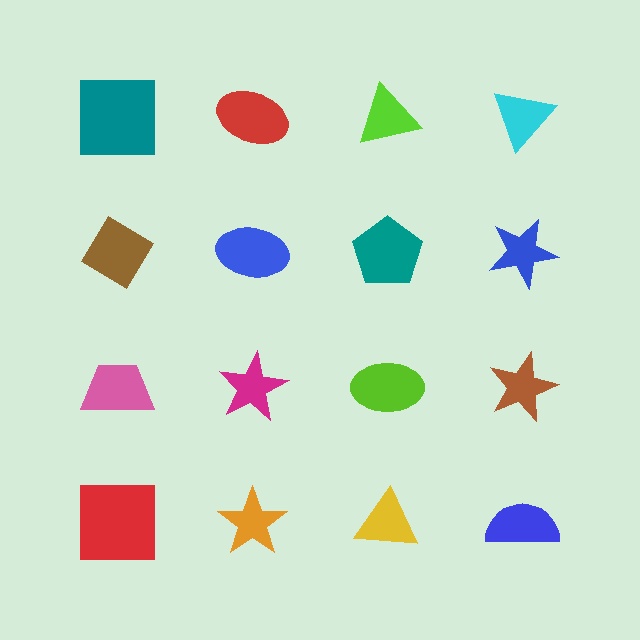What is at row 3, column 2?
A magenta star.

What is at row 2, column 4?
A blue star.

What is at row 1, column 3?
A lime triangle.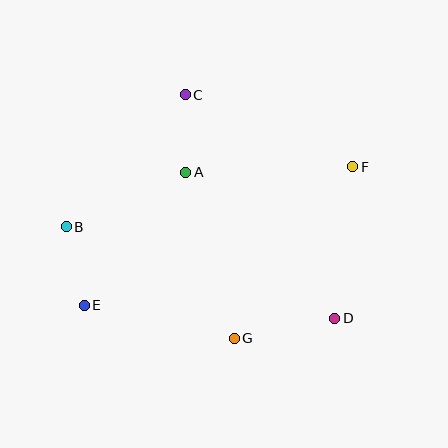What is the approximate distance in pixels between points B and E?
The distance between B and E is approximately 81 pixels.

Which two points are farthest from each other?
Points E and F are farthest from each other.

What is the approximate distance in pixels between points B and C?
The distance between B and C is approximately 177 pixels.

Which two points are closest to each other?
Points A and C are closest to each other.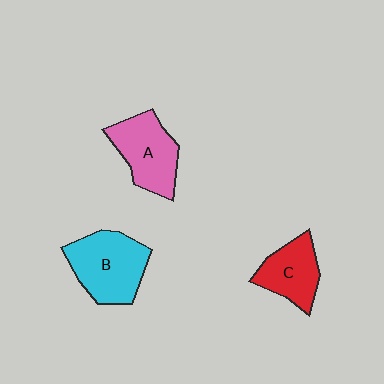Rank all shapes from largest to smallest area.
From largest to smallest: B (cyan), A (pink), C (red).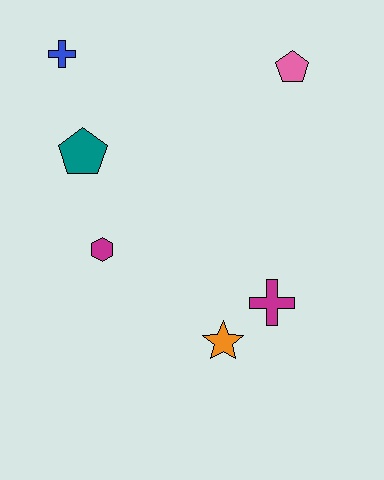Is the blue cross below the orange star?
No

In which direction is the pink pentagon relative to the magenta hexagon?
The pink pentagon is to the right of the magenta hexagon.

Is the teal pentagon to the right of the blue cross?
Yes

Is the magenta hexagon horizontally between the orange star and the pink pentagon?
No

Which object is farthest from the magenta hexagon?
The pink pentagon is farthest from the magenta hexagon.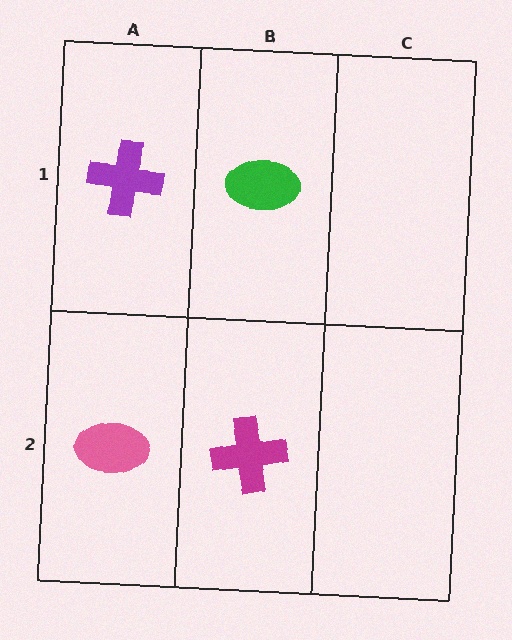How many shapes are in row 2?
2 shapes.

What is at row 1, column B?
A green ellipse.